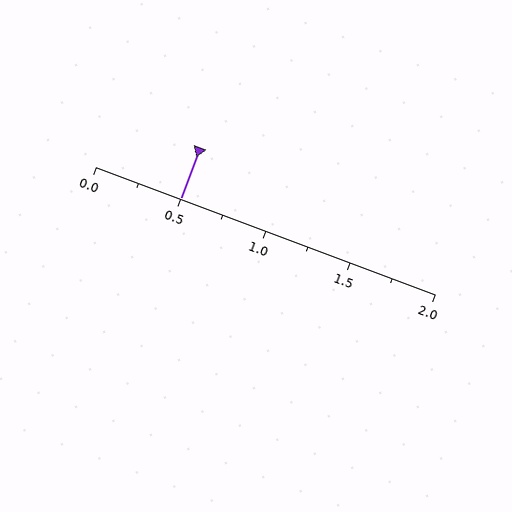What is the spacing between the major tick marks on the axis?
The major ticks are spaced 0.5 apart.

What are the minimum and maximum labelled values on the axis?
The axis runs from 0.0 to 2.0.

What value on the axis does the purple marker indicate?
The marker indicates approximately 0.5.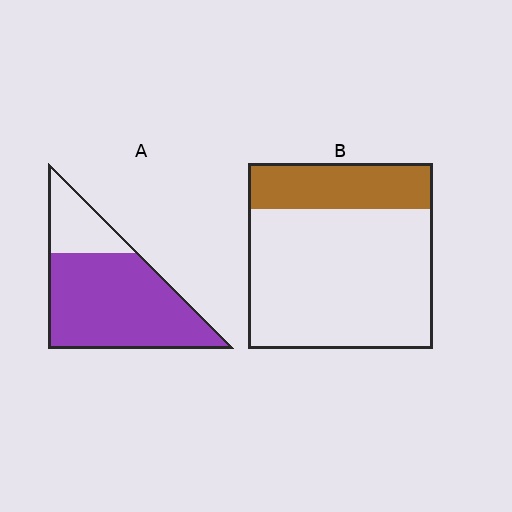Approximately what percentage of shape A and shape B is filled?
A is approximately 75% and B is approximately 25%.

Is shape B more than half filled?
No.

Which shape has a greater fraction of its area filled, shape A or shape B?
Shape A.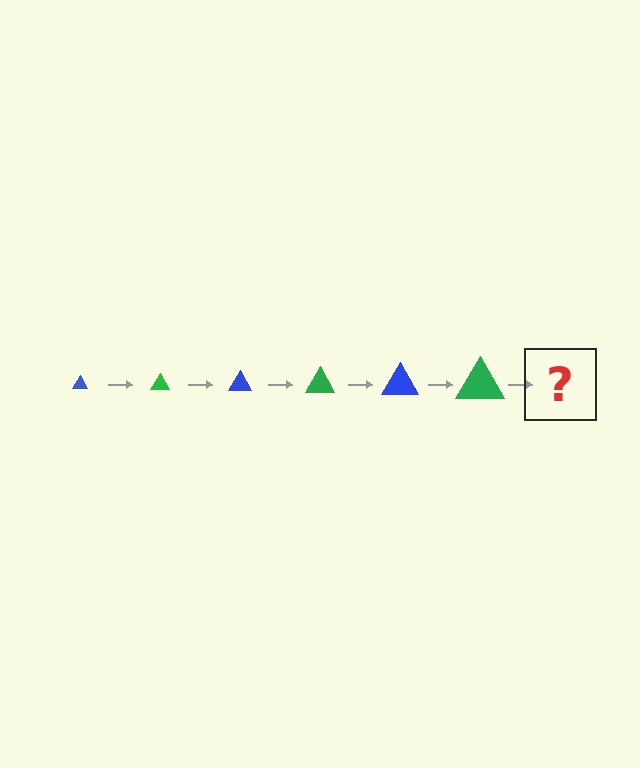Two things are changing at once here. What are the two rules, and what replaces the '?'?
The two rules are that the triangle grows larger each step and the color cycles through blue and green. The '?' should be a blue triangle, larger than the previous one.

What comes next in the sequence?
The next element should be a blue triangle, larger than the previous one.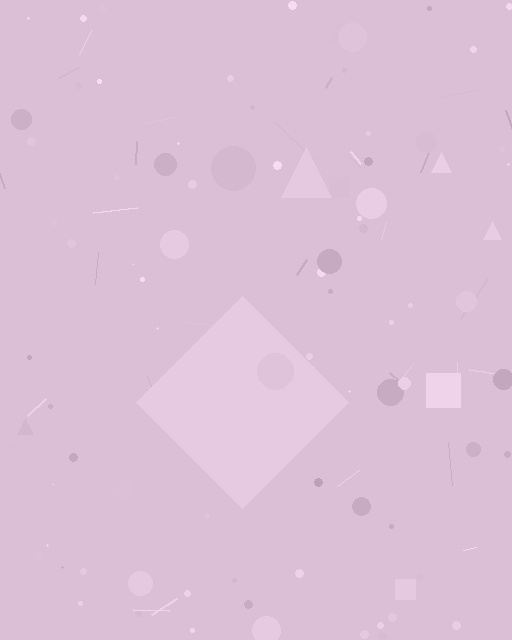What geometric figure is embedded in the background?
A diamond is embedded in the background.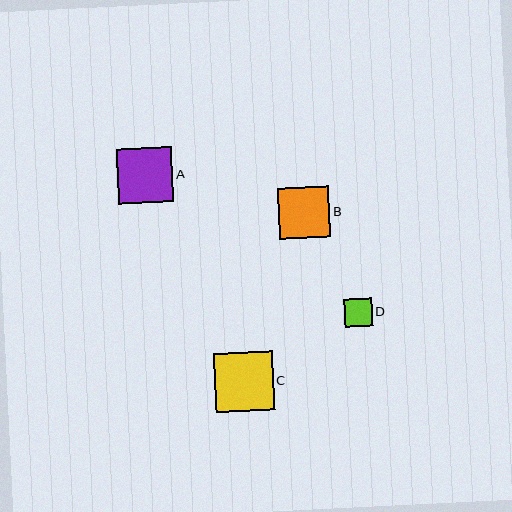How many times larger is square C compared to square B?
Square C is approximately 1.1 times the size of square B.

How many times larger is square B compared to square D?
Square B is approximately 1.9 times the size of square D.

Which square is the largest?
Square C is the largest with a size of approximately 59 pixels.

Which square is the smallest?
Square D is the smallest with a size of approximately 28 pixels.